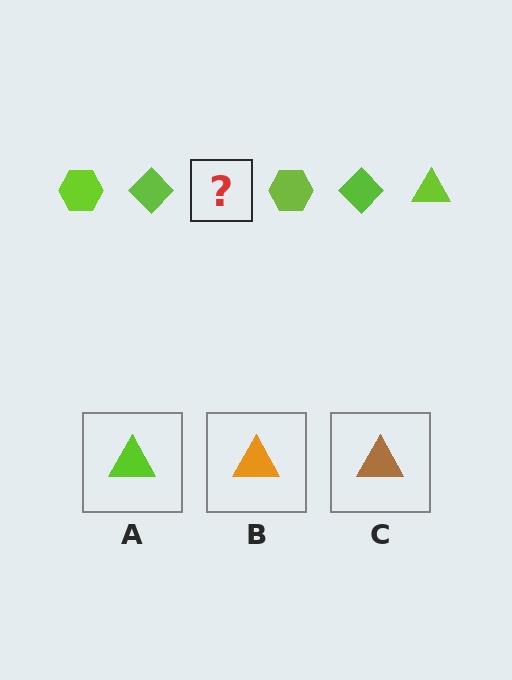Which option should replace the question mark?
Option A.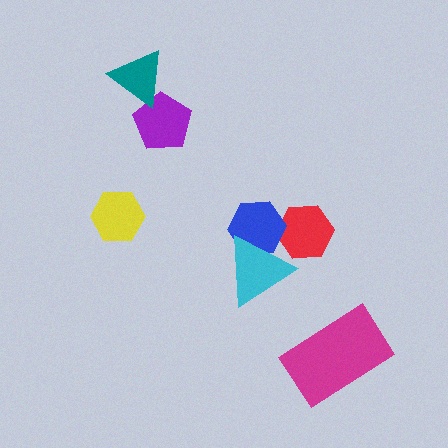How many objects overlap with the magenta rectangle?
0 objects overlap with the magenta rectangle.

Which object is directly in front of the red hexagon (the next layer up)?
The blue hexagon is directly in front of the red hexagon.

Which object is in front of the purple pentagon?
The teal triangle is in front of the purple pentagon.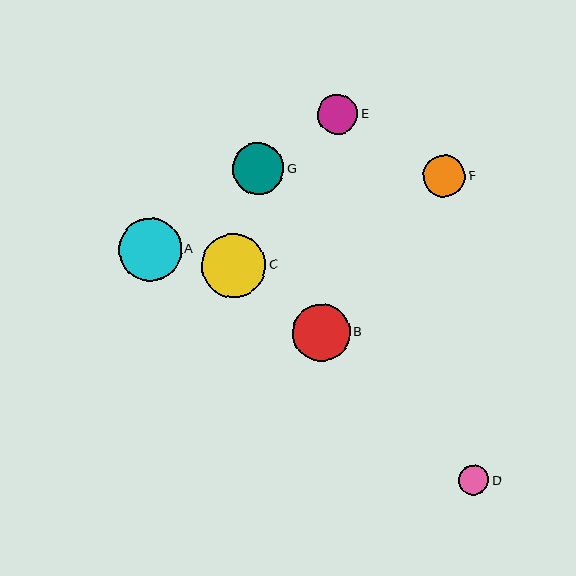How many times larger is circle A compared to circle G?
Circle A is approximately 1.2 times the size of circle G.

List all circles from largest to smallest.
From largest to smallest: C, A, B, G, F, E, D.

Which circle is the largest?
Circle C is the largest with a size of approximately 64 pixels.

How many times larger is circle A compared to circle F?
Circle A is approximately 1.5 times the size of circle F.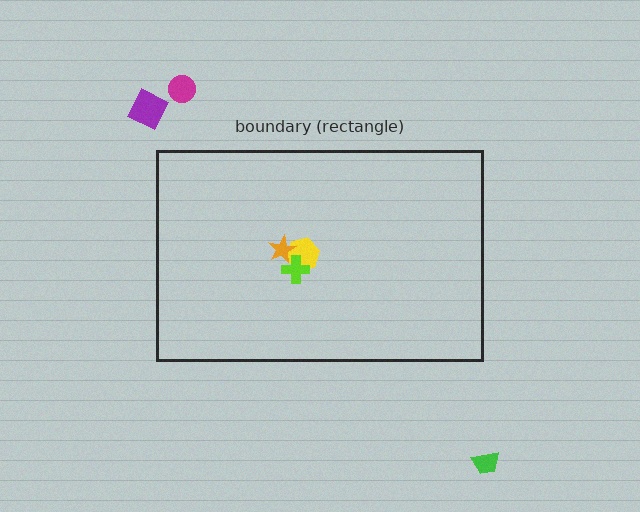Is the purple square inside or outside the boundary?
Outside.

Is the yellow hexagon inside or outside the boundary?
Inside.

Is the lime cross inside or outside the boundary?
Inside.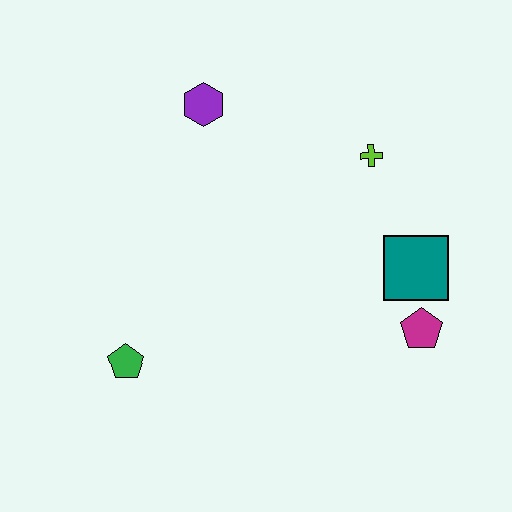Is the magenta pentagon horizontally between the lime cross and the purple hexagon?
No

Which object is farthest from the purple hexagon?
The magenta pentagon is farthest from the purple hexagon.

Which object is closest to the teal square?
The magenta pentagon is closest to the teal square.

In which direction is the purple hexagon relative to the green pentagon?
The purple hexagon is above the green pentagon.